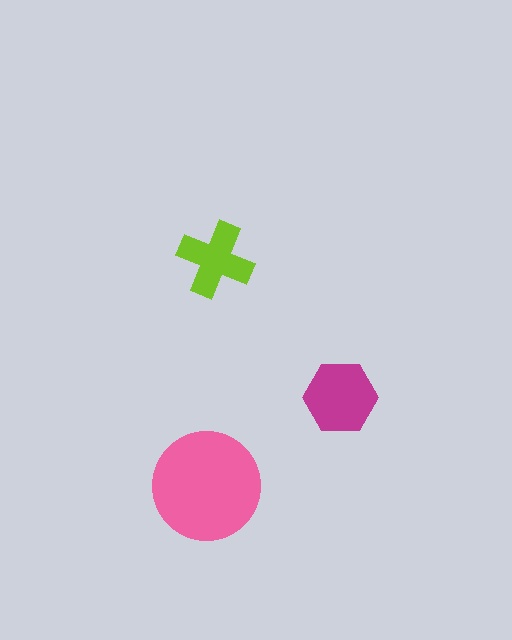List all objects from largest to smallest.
The pink circle, the magenta hexagon, the lime cross.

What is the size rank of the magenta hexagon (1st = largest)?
2nd.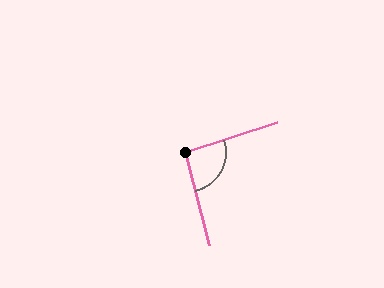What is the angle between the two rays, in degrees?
Approximately 94 degrees.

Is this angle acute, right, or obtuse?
It is approximately a right angle.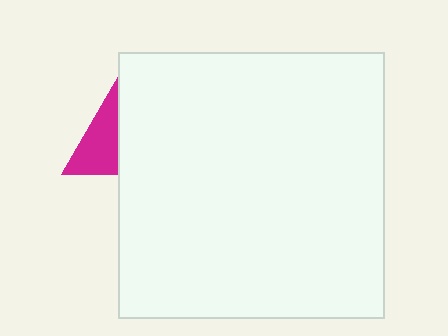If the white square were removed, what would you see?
You would see the complete magenta triangle.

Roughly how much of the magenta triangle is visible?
A small part of it is visible (roughly 33%).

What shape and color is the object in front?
The object in front is a white square.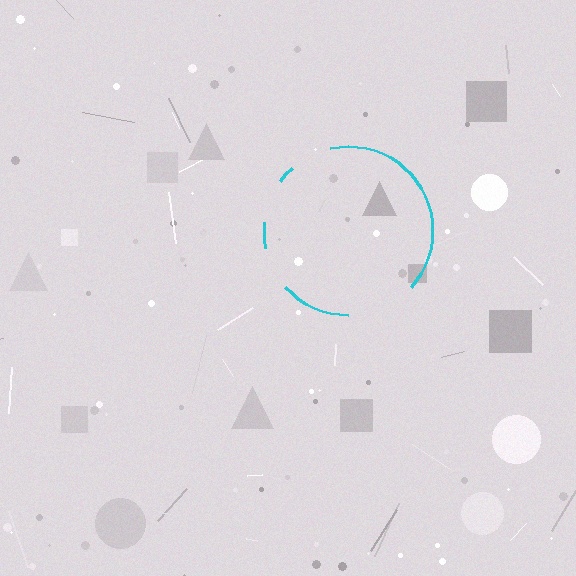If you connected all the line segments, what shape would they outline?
They would outline a circle.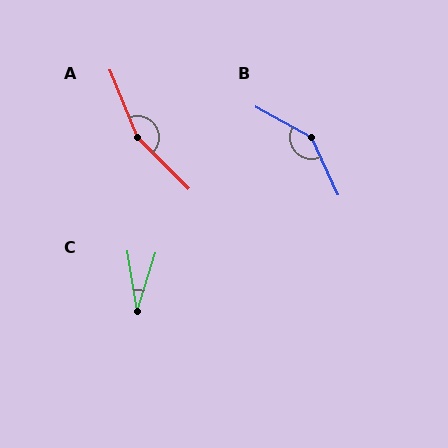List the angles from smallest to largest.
C (27°), B (143°), A (157°).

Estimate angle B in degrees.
Approximately 143 degrees.